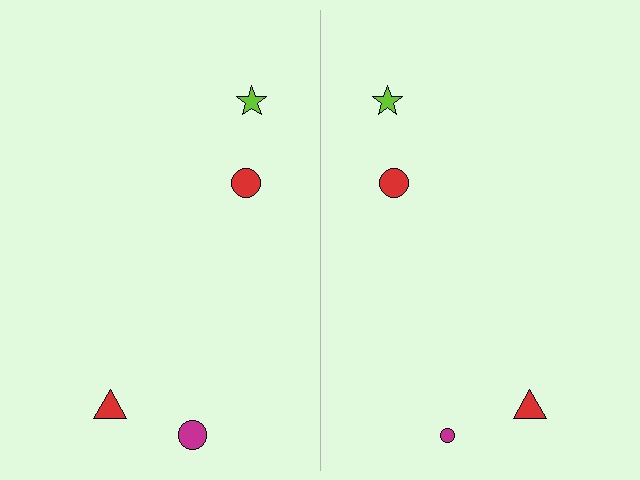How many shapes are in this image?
There are 8 shapes in this image.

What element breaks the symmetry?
The magenta circle on the right side has a different size than its mirror counterpart.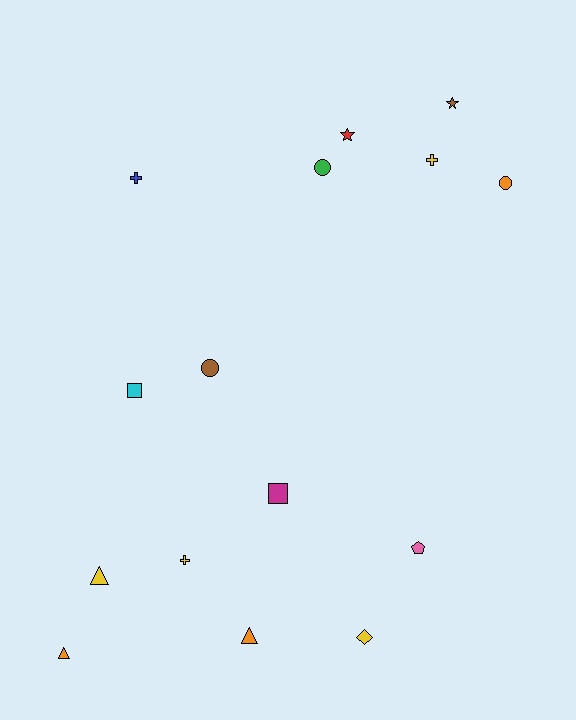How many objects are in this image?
There are 15 objects.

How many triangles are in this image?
There are 3 triangles.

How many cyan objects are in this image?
There is 1 cyan object.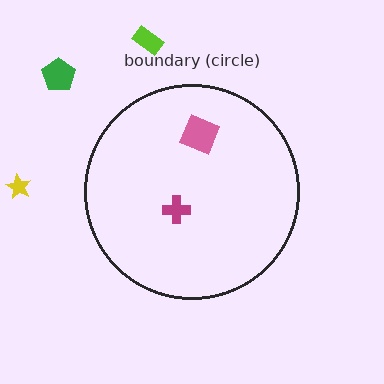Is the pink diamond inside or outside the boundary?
Inside.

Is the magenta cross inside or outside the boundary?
Inside.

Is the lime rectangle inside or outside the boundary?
Outside.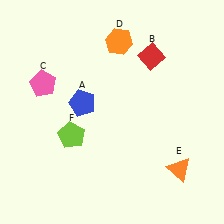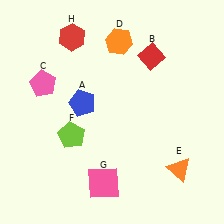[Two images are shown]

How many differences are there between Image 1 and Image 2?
There are 2 differences between the two images.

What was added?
A pink square (G), a red hexagon (H) were added in Image 2.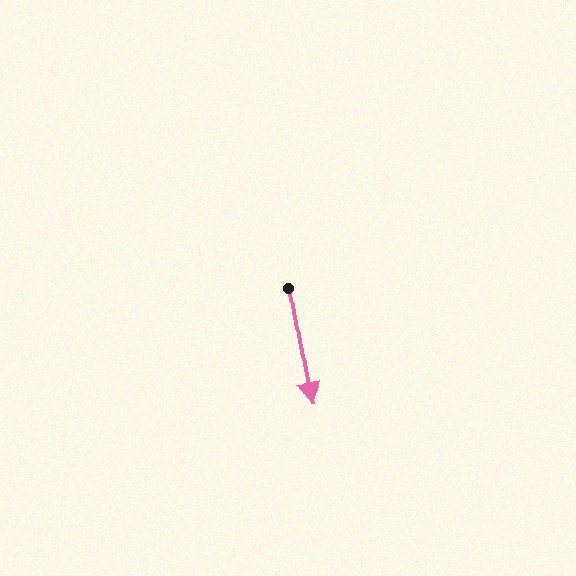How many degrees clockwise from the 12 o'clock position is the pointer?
Approximately 170 degrees.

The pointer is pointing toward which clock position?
Roughly 6 o'clock.